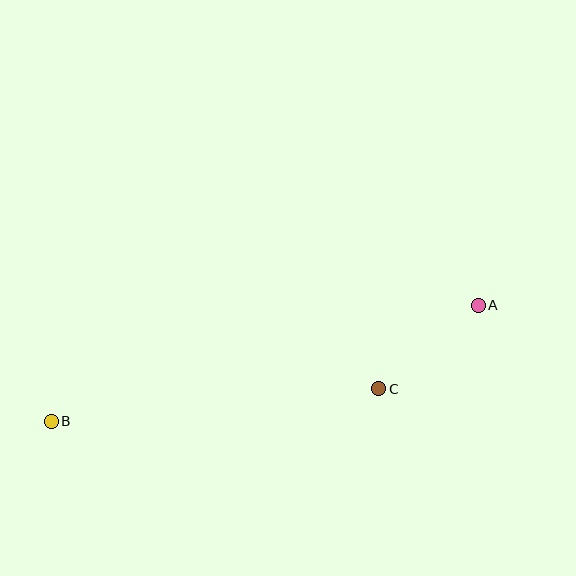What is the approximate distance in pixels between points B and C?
The distance between B and C is approximately 329 pixels.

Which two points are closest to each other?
Points A and C are closest to each other.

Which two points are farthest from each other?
Points A and B are farthest from each other.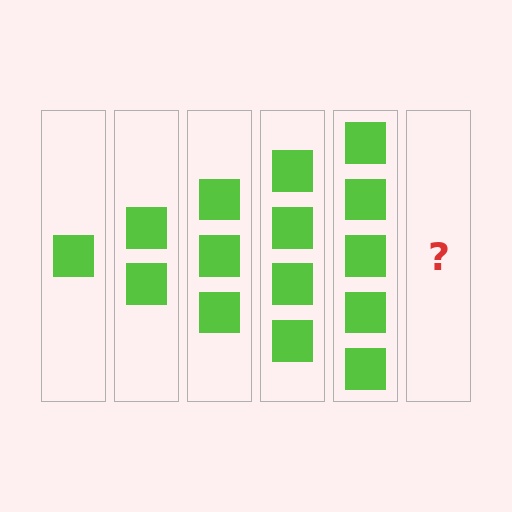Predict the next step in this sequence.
The next step is 6 squares.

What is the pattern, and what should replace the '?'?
The pattern is that each step adds one more square. The '?' should be 6 squares.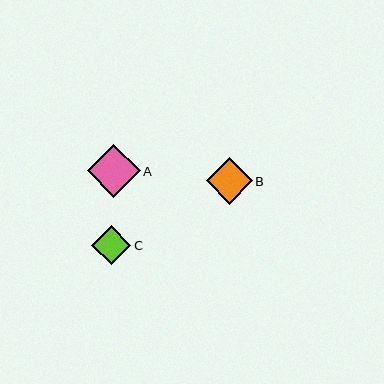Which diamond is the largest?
Diamond A is the largest with a size of approximately 53 pixels.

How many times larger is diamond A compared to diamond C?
Diamond A is approximately 1.3 times the size of diamond C.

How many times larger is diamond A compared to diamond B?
Diamond A is approximately 1.1 times the size of diamond B.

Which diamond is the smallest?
Diamond C is the smallest with a size of approximately 39 pixels.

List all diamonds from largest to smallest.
From largest to smallest: A, B, C.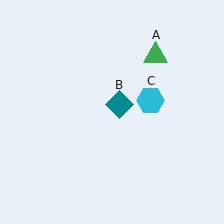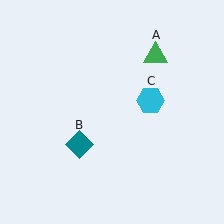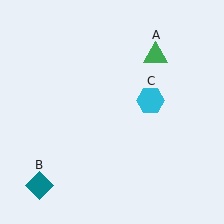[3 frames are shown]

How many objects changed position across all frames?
1 object changed position: teal diamond (object B).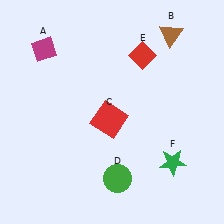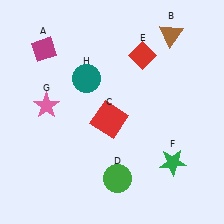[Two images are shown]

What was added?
A pink star (G), a teal circle (H) were added in Image 2.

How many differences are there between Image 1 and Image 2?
There are 2 differences between the two images.